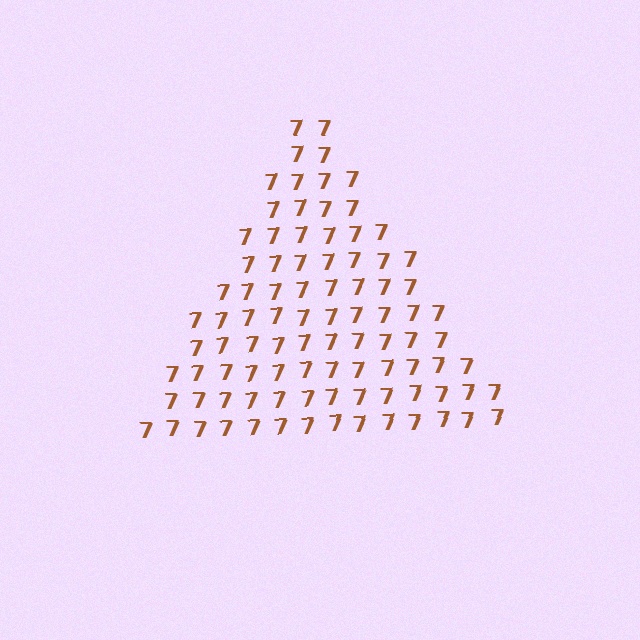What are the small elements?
The small elements are digit 7's.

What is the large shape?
The large shape is a triangle.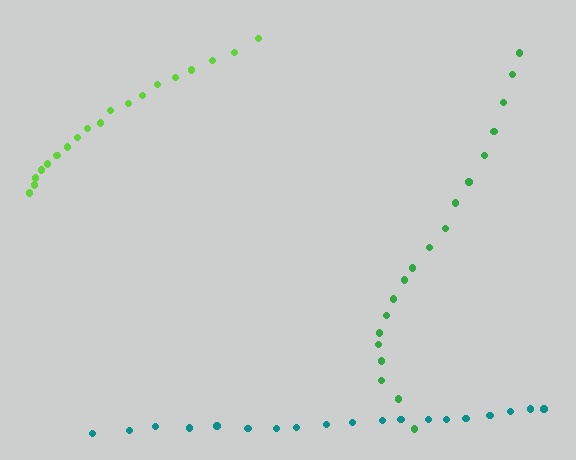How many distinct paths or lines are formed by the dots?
There are 3 distinct paths.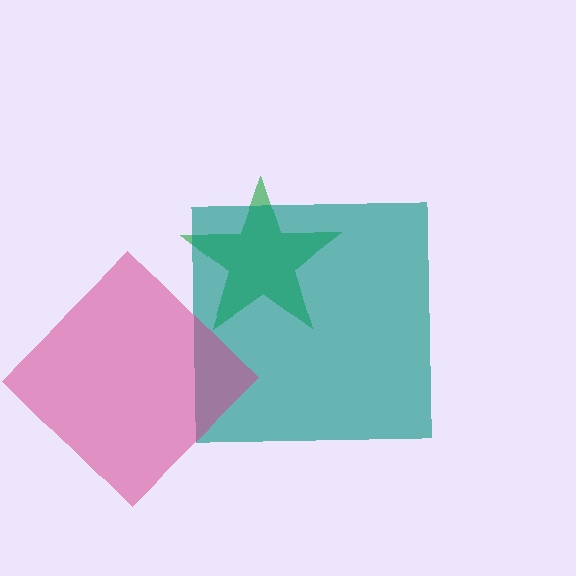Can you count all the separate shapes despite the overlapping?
Yes, there are 3 separate shapes.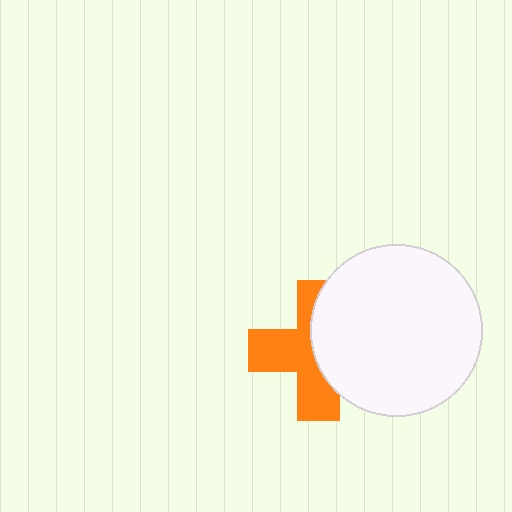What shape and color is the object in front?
The object in front is a white circle.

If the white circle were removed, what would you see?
You would see the complete orange cross.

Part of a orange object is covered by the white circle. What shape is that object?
It is a cross.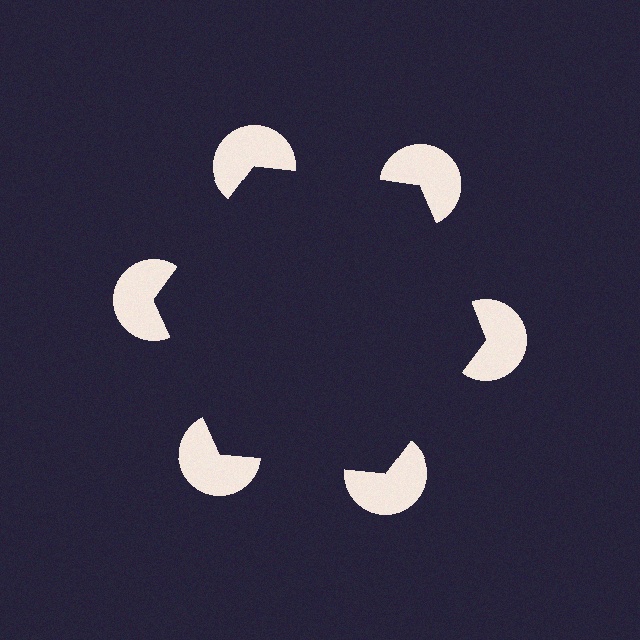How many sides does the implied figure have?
6 sides.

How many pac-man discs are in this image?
There are 6 — one at each vertex of the illusory hexagon.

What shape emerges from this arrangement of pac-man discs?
An illusory hexagon — its edges are inferred from the aligned wedge cuts in the pac-man discs, not physically drawn.